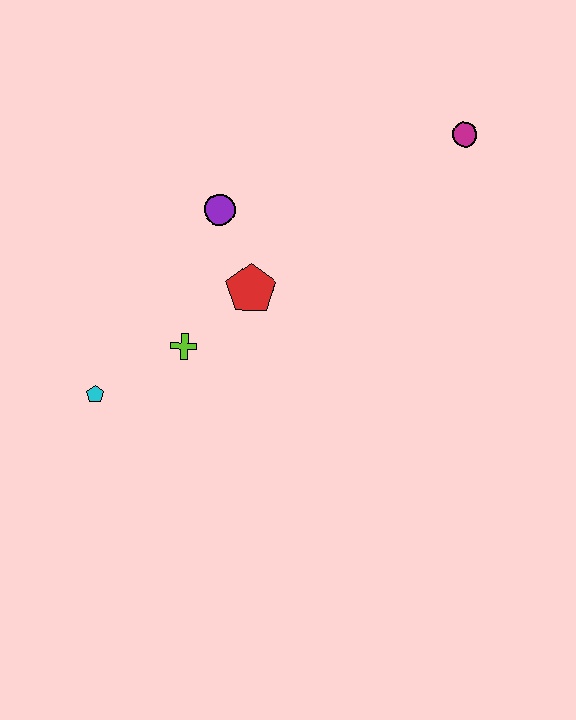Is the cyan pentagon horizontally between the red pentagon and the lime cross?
No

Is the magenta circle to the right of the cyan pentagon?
Yes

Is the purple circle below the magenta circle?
Yes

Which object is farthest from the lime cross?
The magenta circle is farthest from the lime cross.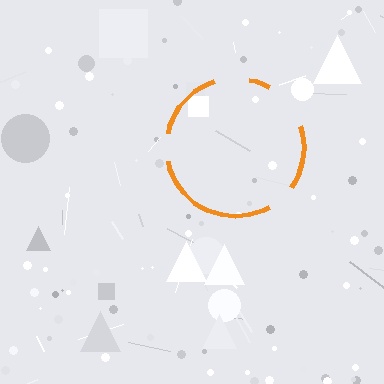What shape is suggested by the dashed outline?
The dashed outline suggests a circle.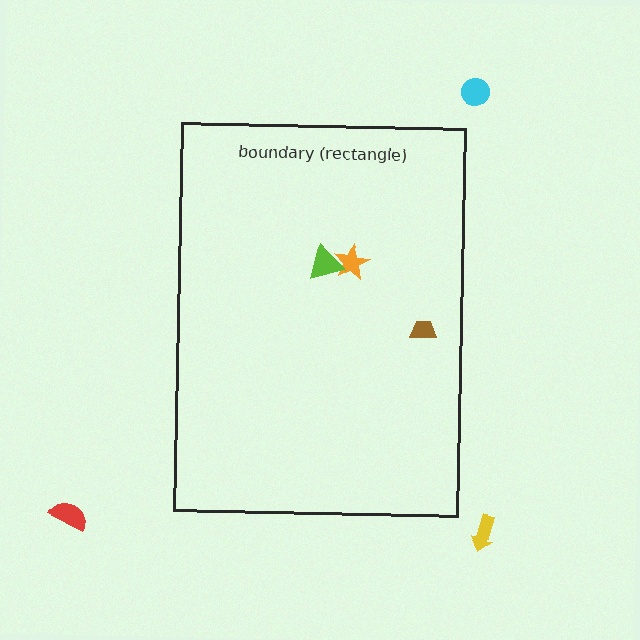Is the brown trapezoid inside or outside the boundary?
Inside.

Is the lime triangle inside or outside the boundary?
Inside.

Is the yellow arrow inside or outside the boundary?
Outside.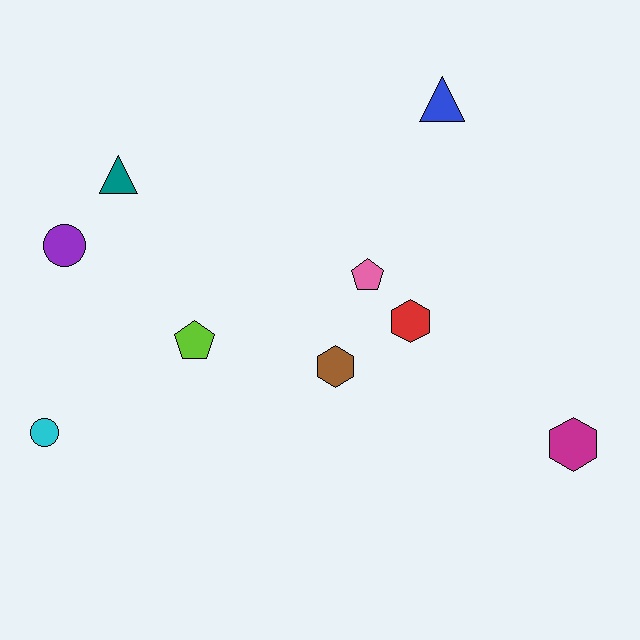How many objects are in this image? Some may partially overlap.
There are 9 objects.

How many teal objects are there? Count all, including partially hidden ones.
There is 1 teal object.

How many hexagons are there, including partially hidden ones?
There are 3 hexagons.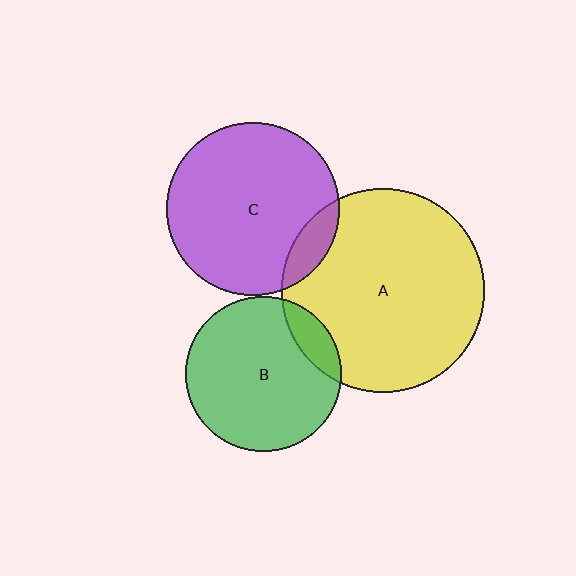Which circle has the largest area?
Circle A (yellow).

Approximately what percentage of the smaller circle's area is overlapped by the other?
Approximately 10%.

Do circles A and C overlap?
Yes.